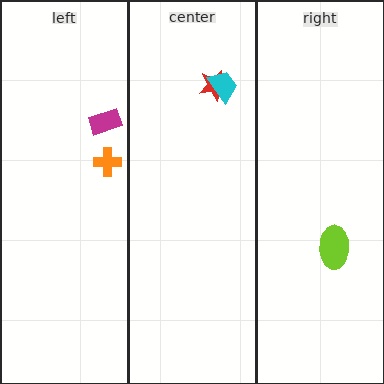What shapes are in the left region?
The orange cross, the magenta rectangle.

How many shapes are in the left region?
2.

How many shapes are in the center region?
2.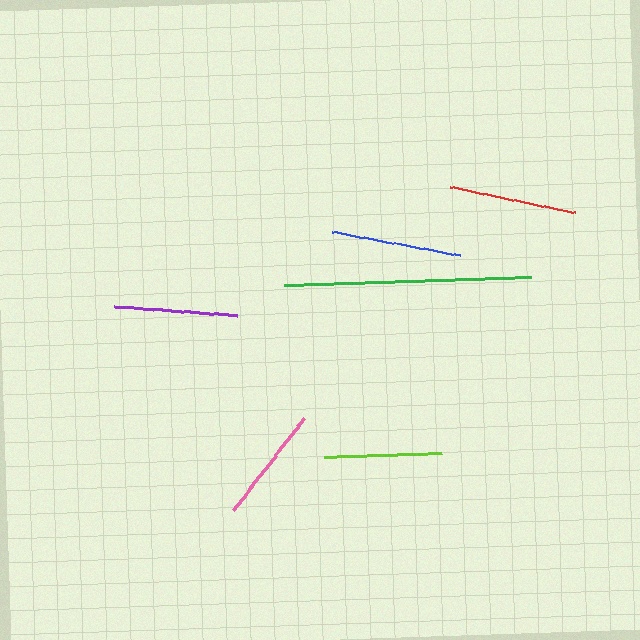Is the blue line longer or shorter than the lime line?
The blue line is longer than the lime line.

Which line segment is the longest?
The green line is the longest at approximately 247 pixels.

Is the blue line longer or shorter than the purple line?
The blue line is longer than the purple line.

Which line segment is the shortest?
The pink line is the shortest at approximately 116 pixels.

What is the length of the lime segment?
The lime segment is approximately 118 pixels long.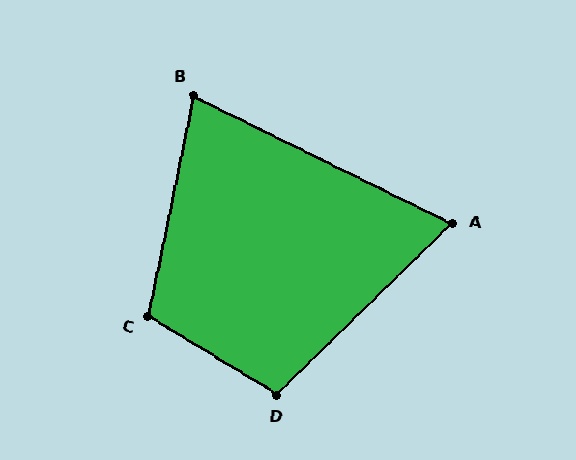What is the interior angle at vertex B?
Approximately 75 degrees (acute).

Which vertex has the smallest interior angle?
A, at approximately 70 degrees.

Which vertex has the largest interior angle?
C, at approximately 110 degrees.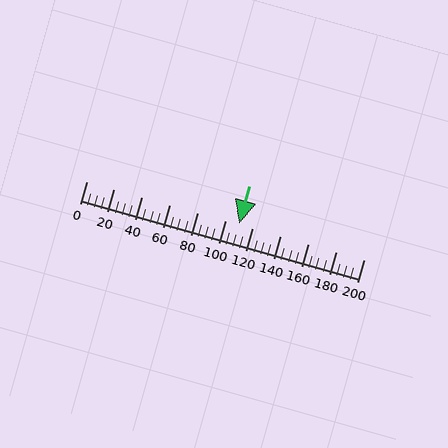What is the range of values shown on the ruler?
The ruler shows values from 0 to 200.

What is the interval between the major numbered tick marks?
The major tick marks are spaced 20 units apart.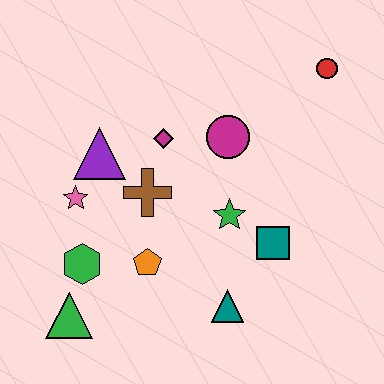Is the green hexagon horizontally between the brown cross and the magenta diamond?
No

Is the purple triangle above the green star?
Yes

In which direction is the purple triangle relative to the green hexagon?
The purple triangle is above the green hexagon.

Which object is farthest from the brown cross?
The red circle is farthest from the brown cross.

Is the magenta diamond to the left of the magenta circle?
Yes